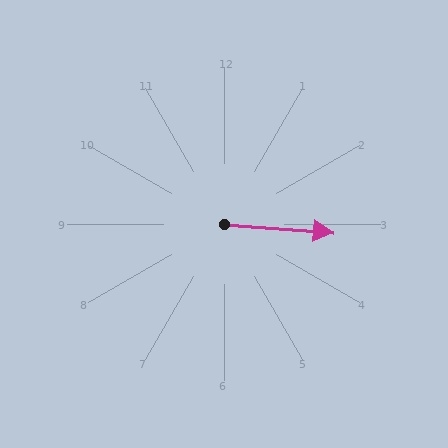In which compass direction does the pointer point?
East.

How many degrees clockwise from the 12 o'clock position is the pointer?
Approximately 94 degrees.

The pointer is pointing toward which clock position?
Roughly 3 o'clock.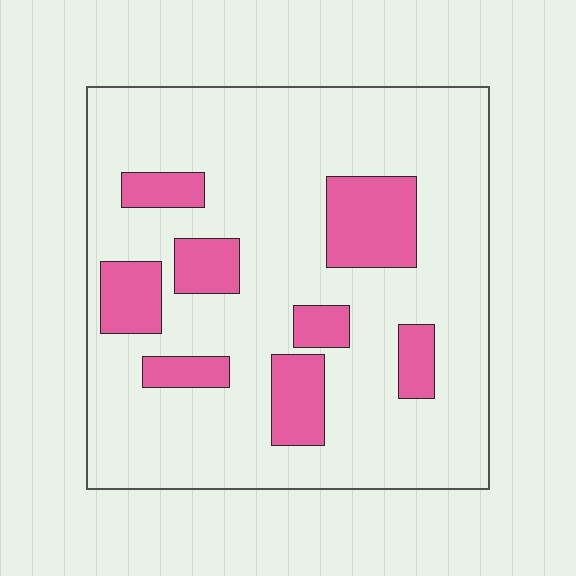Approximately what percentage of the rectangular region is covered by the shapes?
Approximately 20%.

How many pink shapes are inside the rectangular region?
8.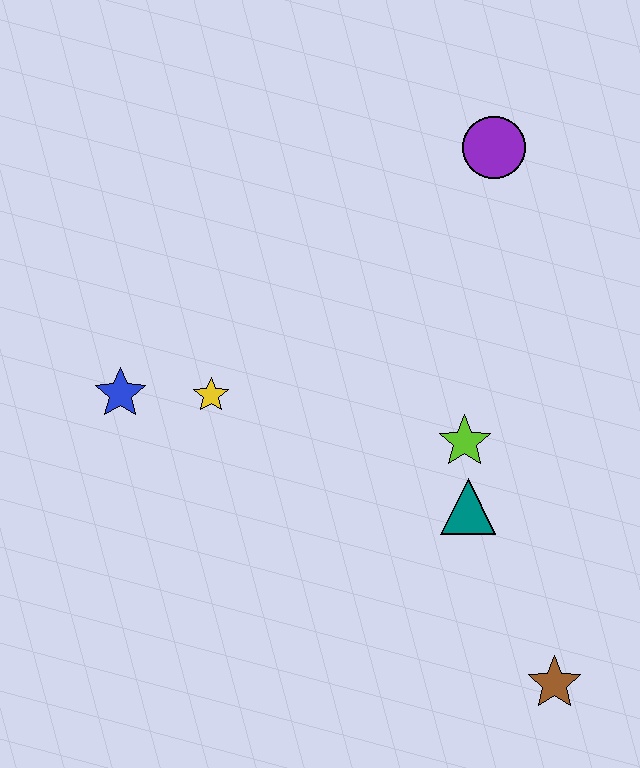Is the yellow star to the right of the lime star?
No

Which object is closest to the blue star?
The yellow star is closest to the blue star.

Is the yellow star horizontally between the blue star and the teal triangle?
Yes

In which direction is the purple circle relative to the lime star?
The purple circle is above the lime star.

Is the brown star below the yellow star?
Yes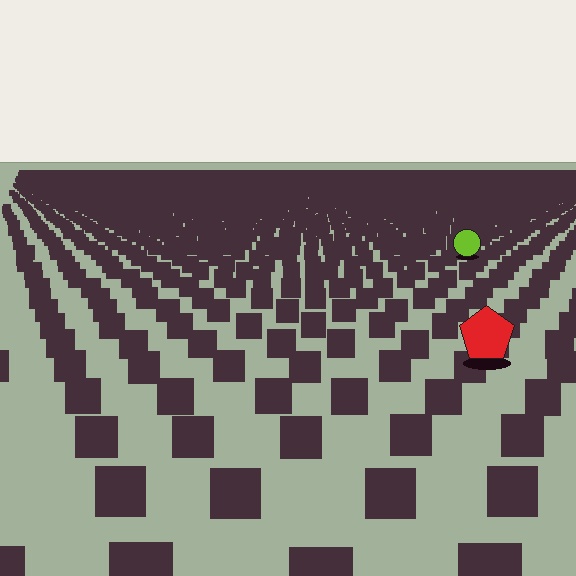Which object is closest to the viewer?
The red pentagon is closest. The texture marks near it are larger and more spread out.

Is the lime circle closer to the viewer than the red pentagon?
No. The red pentagon is closer — you can tell from the texture gradient: the ground texture is coarser near it.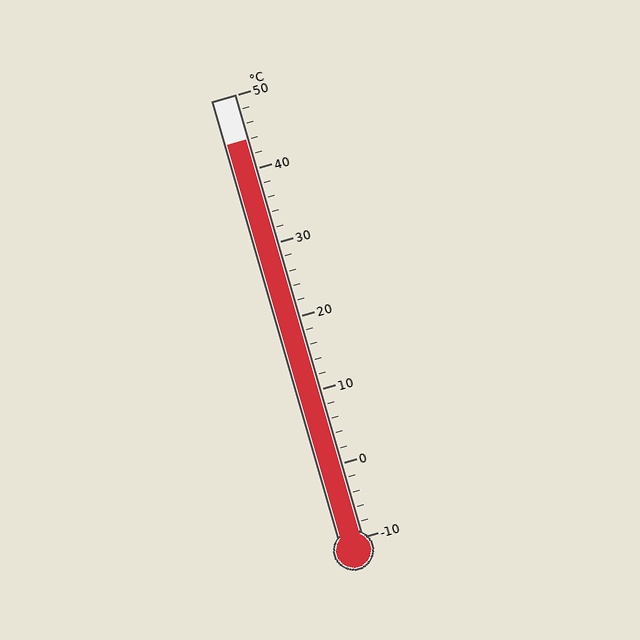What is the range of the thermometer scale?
The thermometer scale ranges from -10°C to 50°C.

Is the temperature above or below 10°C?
The temperature is above 10°C.